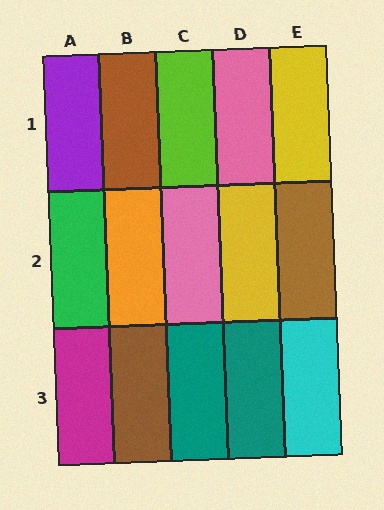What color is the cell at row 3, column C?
Teal.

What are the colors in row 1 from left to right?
Purple, brown, lime, pink, yellow.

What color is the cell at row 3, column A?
Magenta.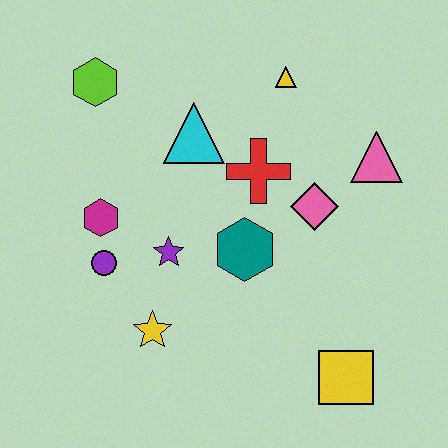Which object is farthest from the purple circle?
The pink triangle is farthest from the purple circle.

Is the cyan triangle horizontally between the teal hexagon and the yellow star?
Yes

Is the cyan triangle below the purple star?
No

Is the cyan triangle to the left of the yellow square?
Yes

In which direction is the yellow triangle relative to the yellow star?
The yellow triangle is above the yellow star.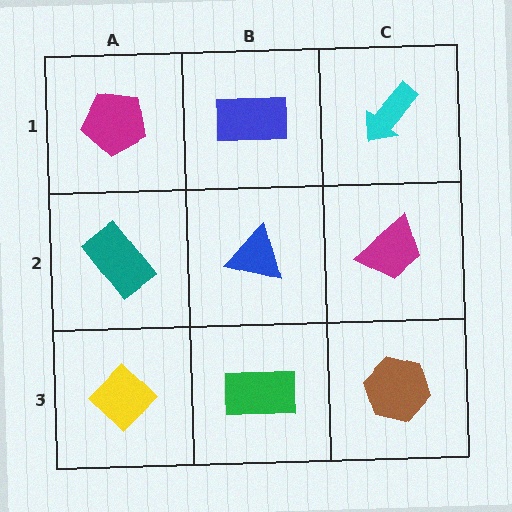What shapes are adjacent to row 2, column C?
A cyan arrow (row 1, column C), a brown hexagon (row 3, column C), a blue triangle (row 2, column B).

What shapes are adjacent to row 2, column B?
A blue rectangle (row 1, column B), a green rectangle (row 3, column B), a teal rectangle (row 2, column A), a magenta trapezoid (row 2, column C).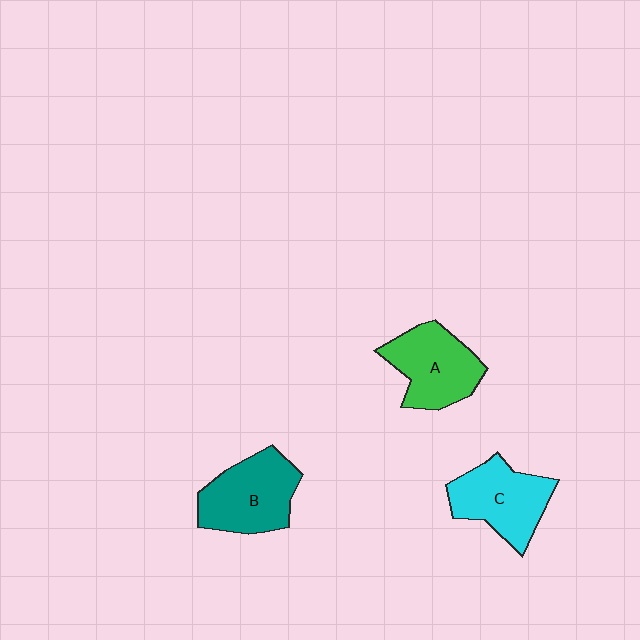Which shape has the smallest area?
Shape A (green).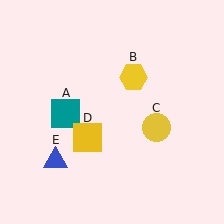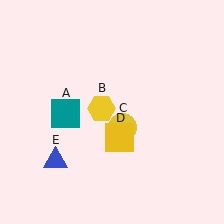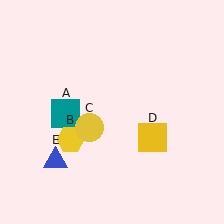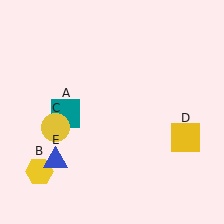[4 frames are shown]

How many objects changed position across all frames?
3 objects changed position: yellow hexagon (object B), yellow circle (object C), yellow square (object D).